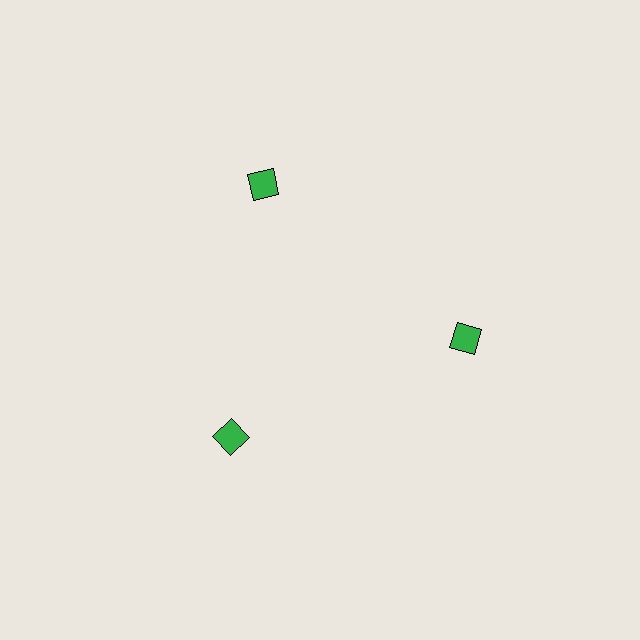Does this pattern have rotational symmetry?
Yes, this pattern has 3-fold rotational symmetry. It looks the same after rotating 120 degrees around the center.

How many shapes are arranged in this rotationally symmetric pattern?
There are 3 shapes, arranged in 3 groups of 1.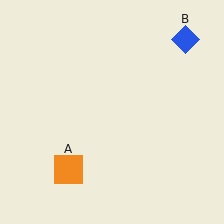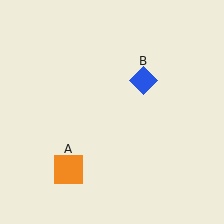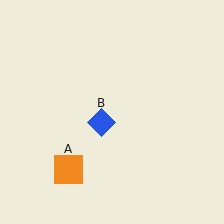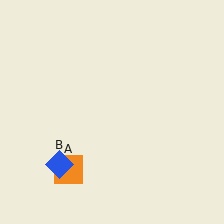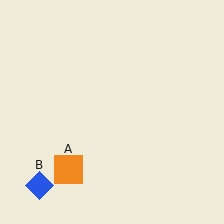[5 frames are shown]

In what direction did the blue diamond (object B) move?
The blue diamond (object B) moved down and to the left.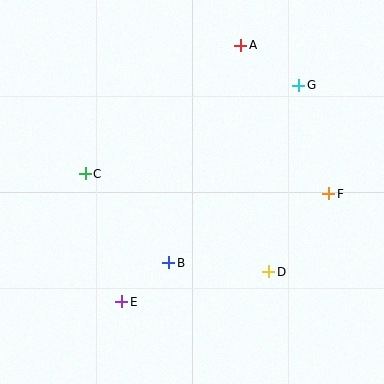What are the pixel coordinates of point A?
Point A is at (241, 45).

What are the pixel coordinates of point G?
Point G is at (299, 85).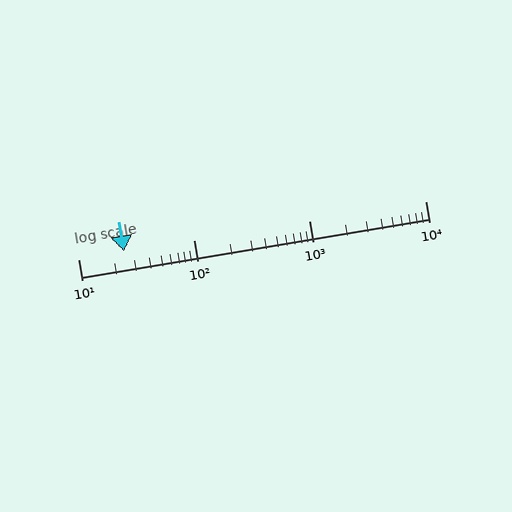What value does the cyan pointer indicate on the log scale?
The pointer indicates approximately 25.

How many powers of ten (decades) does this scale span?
The scale spans 3 decades, from 10 to 10000.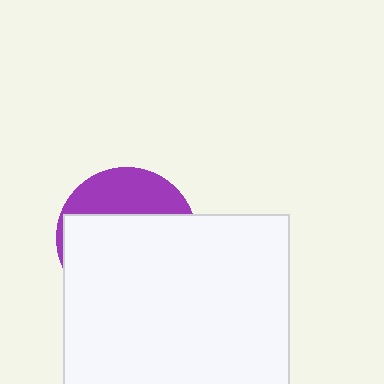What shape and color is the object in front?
The object in front is a white square.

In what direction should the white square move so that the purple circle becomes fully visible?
The white square should move down. That is the shortest direction to clear the overlap and leave the purple circle fully visible.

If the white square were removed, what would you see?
You would see the complete purple circle.